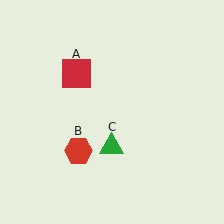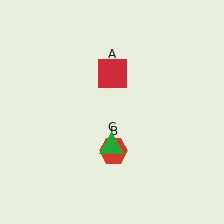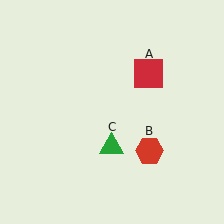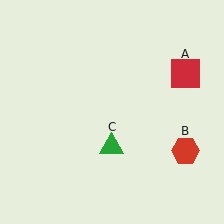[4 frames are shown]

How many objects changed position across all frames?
2 objects changed position: red square (object A), red hexagon (object B).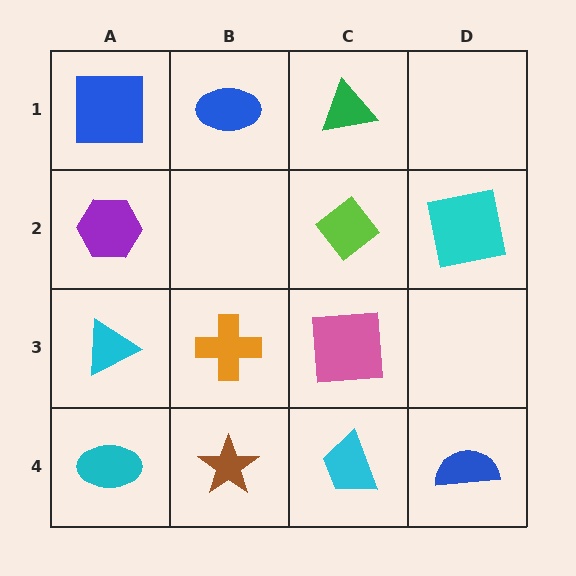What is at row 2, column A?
A purple hexagon.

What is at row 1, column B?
A blue ellipse.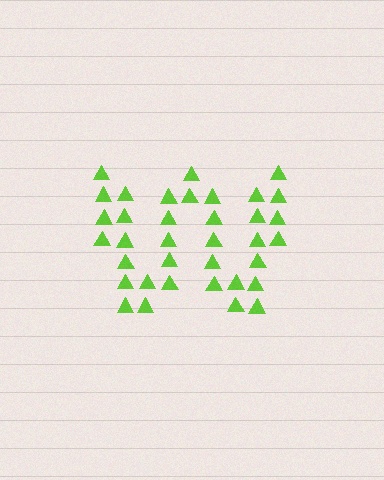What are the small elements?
The small elements are triangles.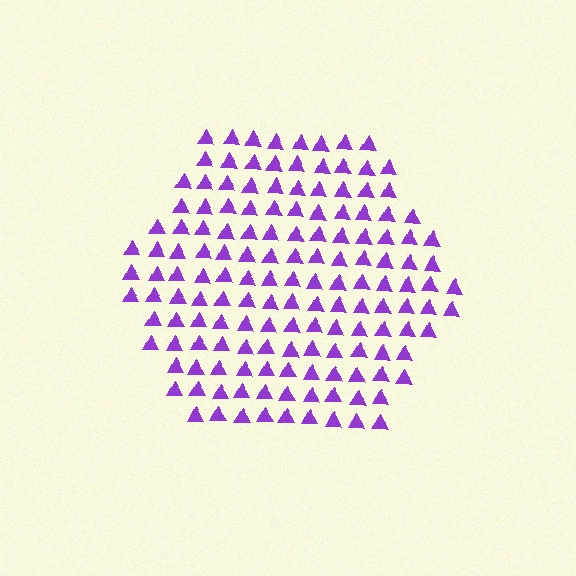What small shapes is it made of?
It is made of small triangles.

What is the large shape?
The large shape is a hexagon.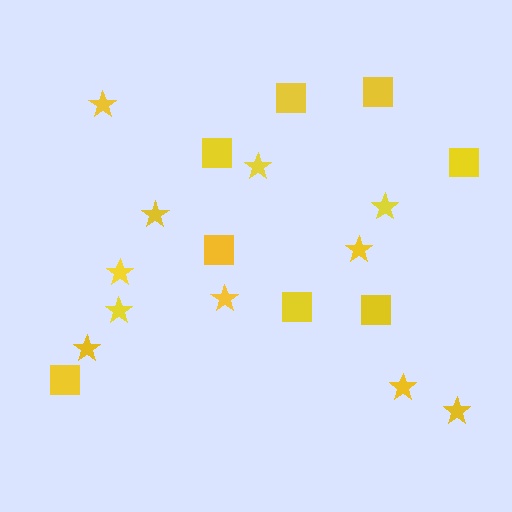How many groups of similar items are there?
There are 2 groups: one group of squares (8) and one group of stars (11).